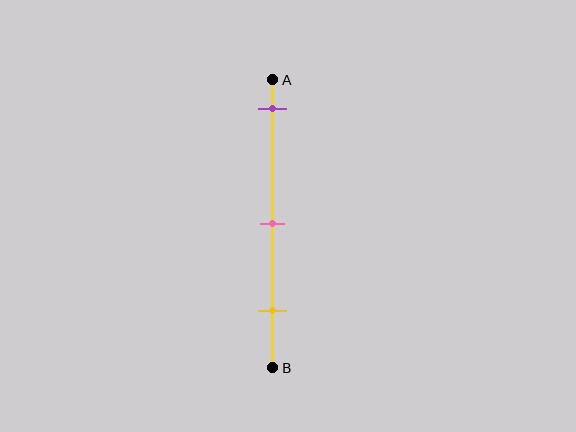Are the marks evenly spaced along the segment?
Yes, the marks are approximately evenly spaced.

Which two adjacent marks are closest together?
The pink and yellow marks are the closest adjacent pair.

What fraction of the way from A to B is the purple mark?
The purple mark is approximately 10% (0.1) of the way from A to B.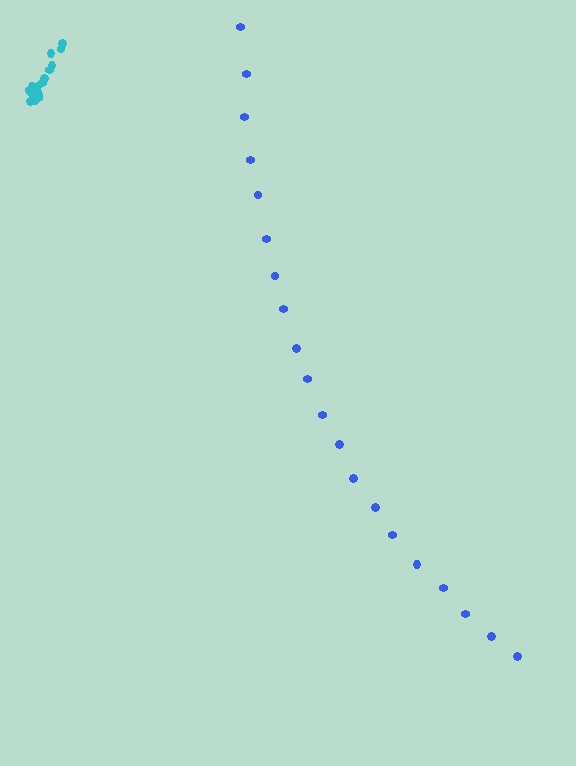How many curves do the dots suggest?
There are 2 distinct paths.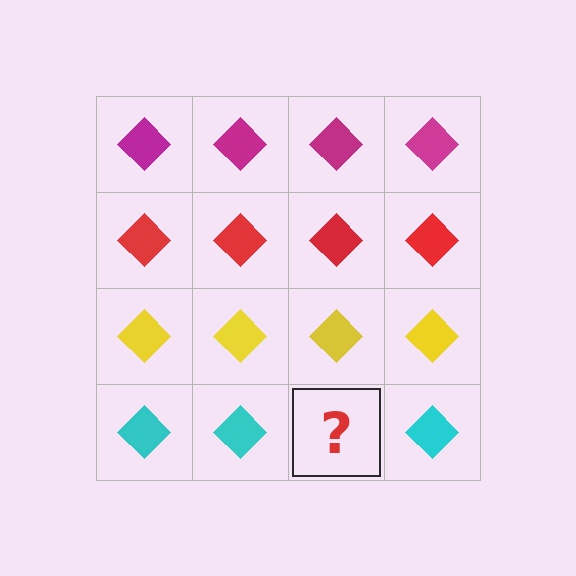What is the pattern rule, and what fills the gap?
The rule is that each row has a consistent color. The gap should be filled with a cyan diamond.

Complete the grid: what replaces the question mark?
The question mark should be replaced with a cyan diamond.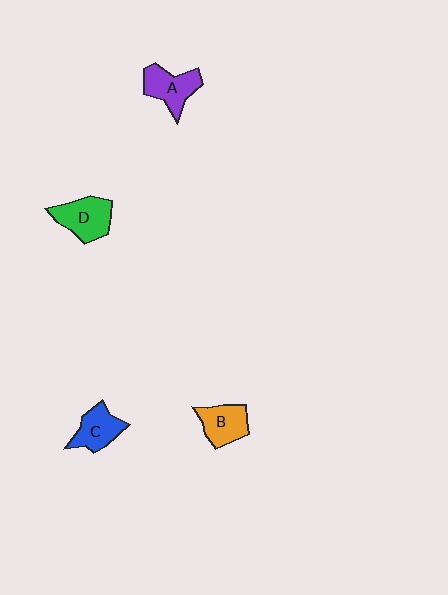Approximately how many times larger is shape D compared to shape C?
Approximately 1.2 times.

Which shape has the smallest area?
Shape C (blue).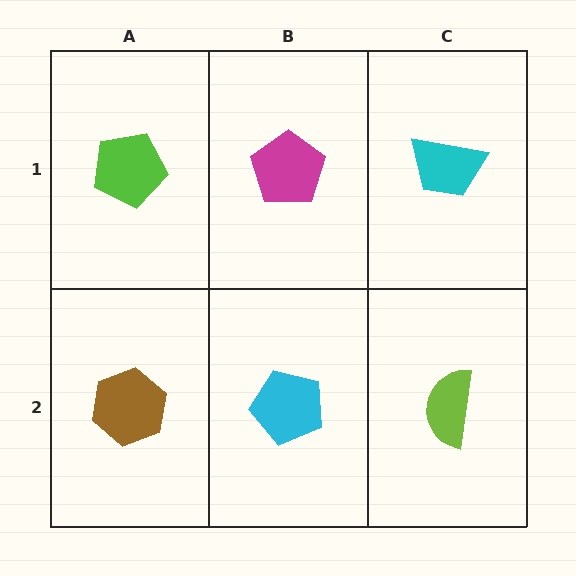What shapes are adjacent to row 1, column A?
A brown hexagon (row 2, column A), a magenta pentagon (row 1, column B).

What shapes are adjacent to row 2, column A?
A lime pentagon (row 1, column A), a cyan pentagon (row 2, column B).